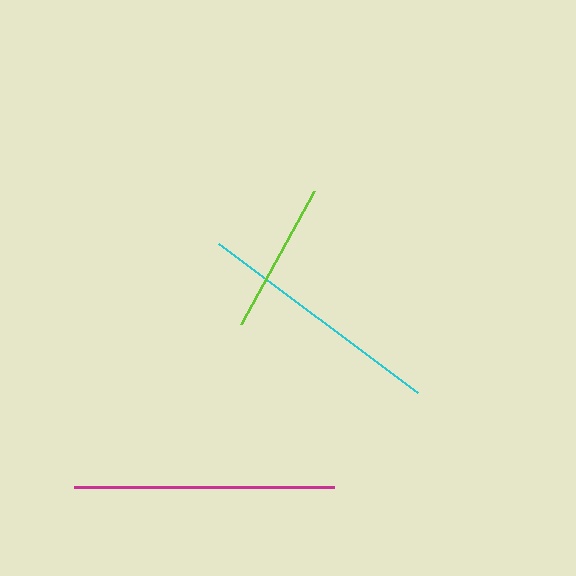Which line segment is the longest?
The magenta line is the longest at approximately 261 pixels.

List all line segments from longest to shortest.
From longest to shortest: magenta, cyan, lime.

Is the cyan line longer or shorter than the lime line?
The cyan line is longer than the lime line.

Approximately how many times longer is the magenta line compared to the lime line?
The magenta line is approximately 1.7 times the length of the lime line.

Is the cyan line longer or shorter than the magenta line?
The magenta line is longer than the cyan line.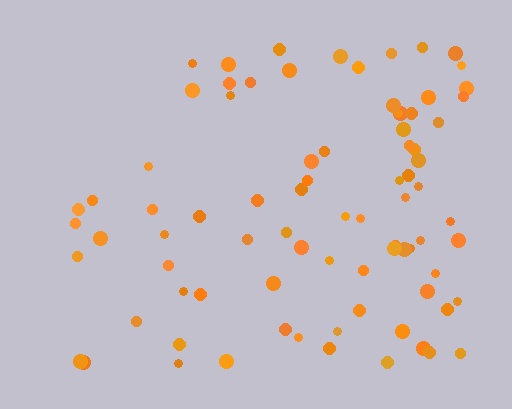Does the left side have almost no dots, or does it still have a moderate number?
Still a moderate number, just noticeably fewer than the right.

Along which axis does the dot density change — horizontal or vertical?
Horizontal.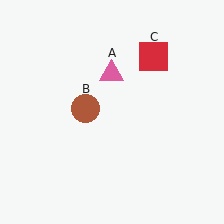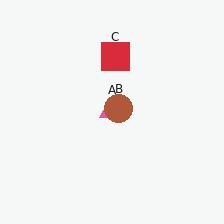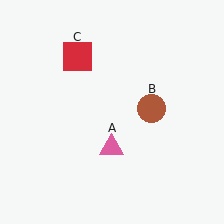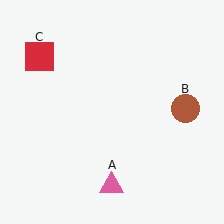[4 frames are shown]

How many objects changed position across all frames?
3 objects changed position: pink triangle (object A), brown circle (object B), red square (object C).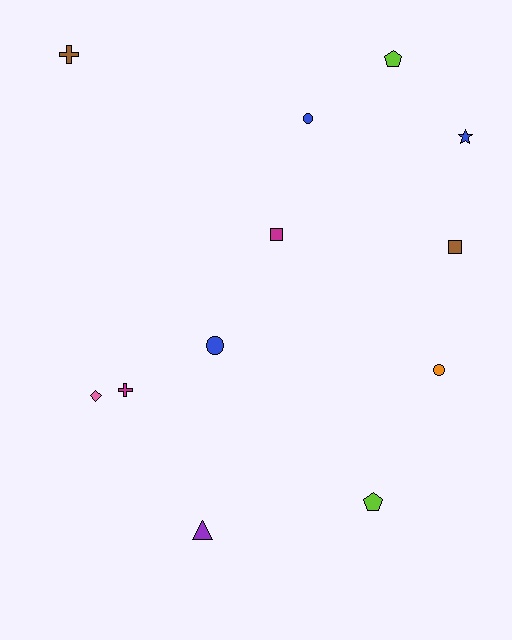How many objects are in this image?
There are 12 objects.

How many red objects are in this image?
There are no red objects.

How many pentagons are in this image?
There are 2 pentagons.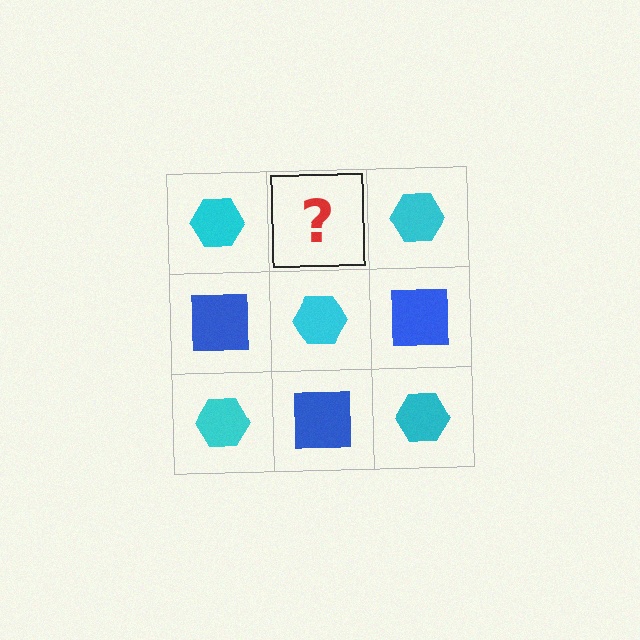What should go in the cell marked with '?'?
The missing cell should contain a blue square.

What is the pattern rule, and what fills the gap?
The rule is that it alternates cyan hexagon and blue square in a checkerboard pattern. The gap should be filled with a blue square.